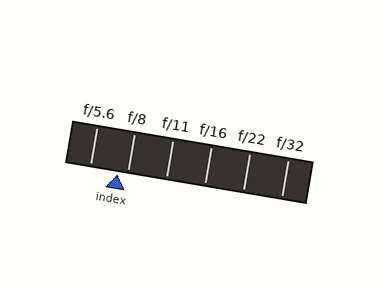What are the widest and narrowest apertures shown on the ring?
The widest aperture shown is f/5.6 and the narrowest is f/32.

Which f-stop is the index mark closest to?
The index mark is closest to f/8.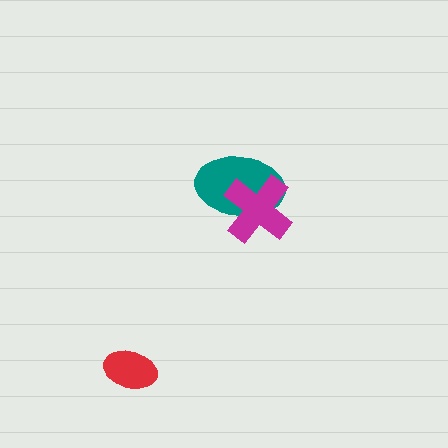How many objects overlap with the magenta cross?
1 object overlaps with the magenta cross.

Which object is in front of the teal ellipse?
The magenta cross is in front of the teal ellipse.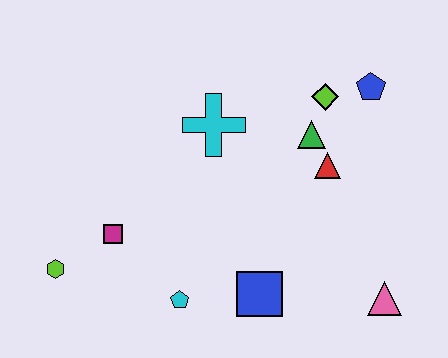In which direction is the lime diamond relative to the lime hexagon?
The lime diamond is to the right of the lime hexagon.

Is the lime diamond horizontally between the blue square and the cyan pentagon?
No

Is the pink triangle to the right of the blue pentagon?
Yes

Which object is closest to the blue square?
The cyan pentagon is closest to the blue square.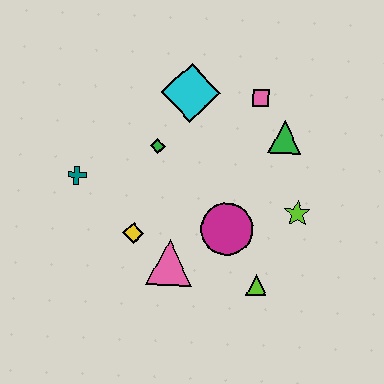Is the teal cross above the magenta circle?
Yes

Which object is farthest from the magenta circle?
The teal cross is farthest from the magenta circle.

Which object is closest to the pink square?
The green triangle is closest to the pink square.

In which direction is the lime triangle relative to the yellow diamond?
The lime triangle is to the right of the yellow diamond.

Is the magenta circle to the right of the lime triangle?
No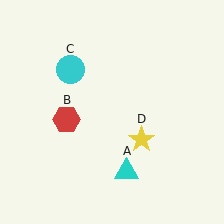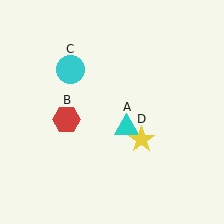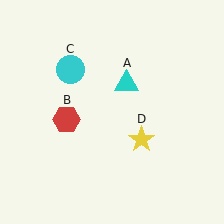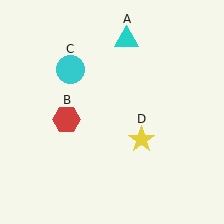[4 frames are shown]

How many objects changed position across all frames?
1 object changed position: cyan triangle (object A).